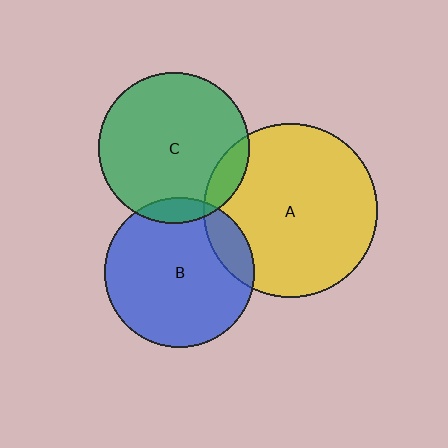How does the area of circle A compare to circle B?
Approximately 1.3 times.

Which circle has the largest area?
Circle A (yellow).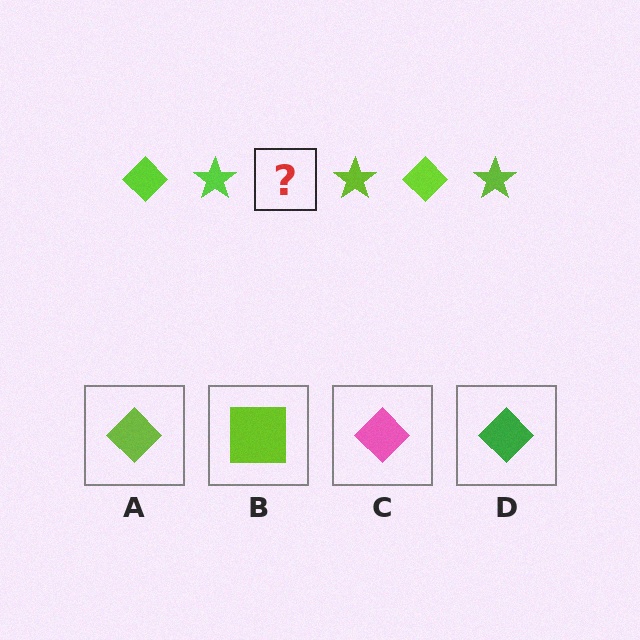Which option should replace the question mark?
Option A.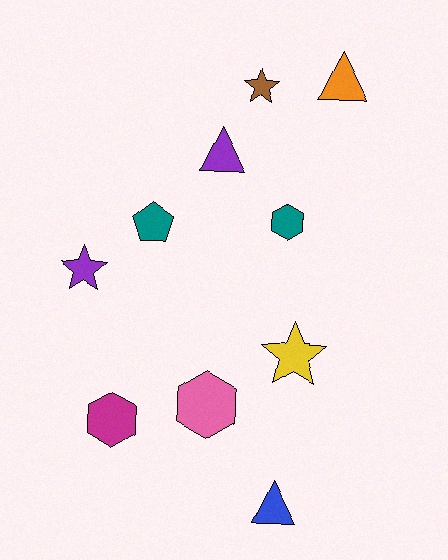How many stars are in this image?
There are 3 stars.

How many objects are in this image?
There are 10 objects.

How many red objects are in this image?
There are no red objects.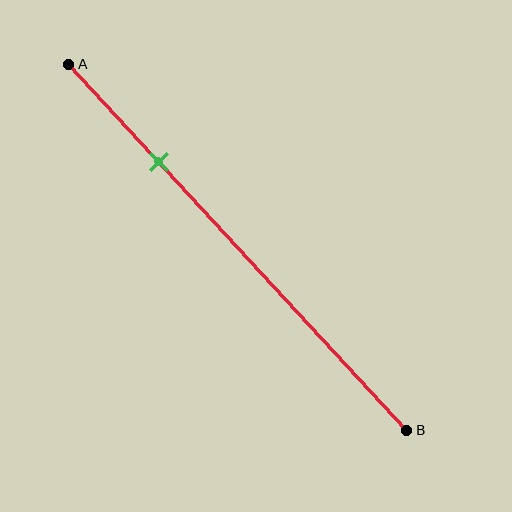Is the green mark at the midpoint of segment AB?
No, the mark is at about 25% from A, not at the 50% midpoint.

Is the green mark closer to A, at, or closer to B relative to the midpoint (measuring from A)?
The green mark is closer to point A than the midpoint of segment AB.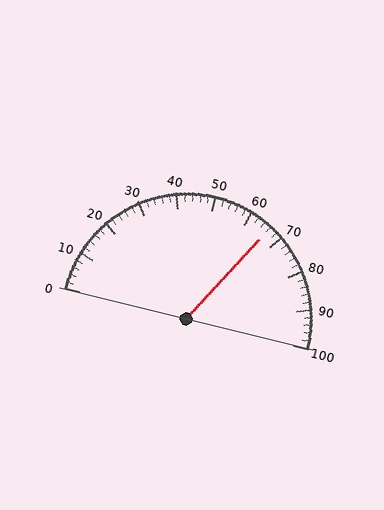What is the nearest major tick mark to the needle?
The nearest major tick mark is 70.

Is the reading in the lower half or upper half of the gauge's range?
The reading is in the upper half of the range (0 to 100).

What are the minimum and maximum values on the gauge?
The gauge ranges from 0 to 100.